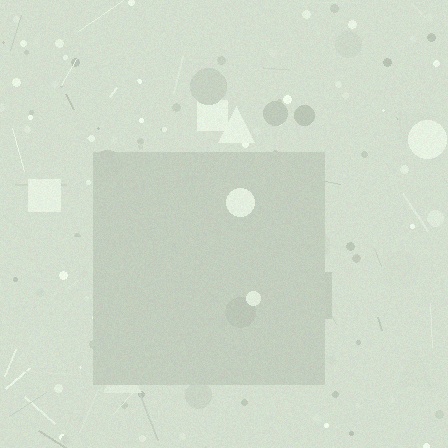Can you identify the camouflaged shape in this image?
The camouflaged shape is a square.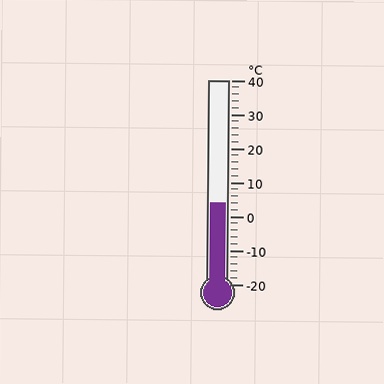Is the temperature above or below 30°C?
The temperature is below 30°C.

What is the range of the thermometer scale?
The thermometer scale ranges from -20°C to 40°C.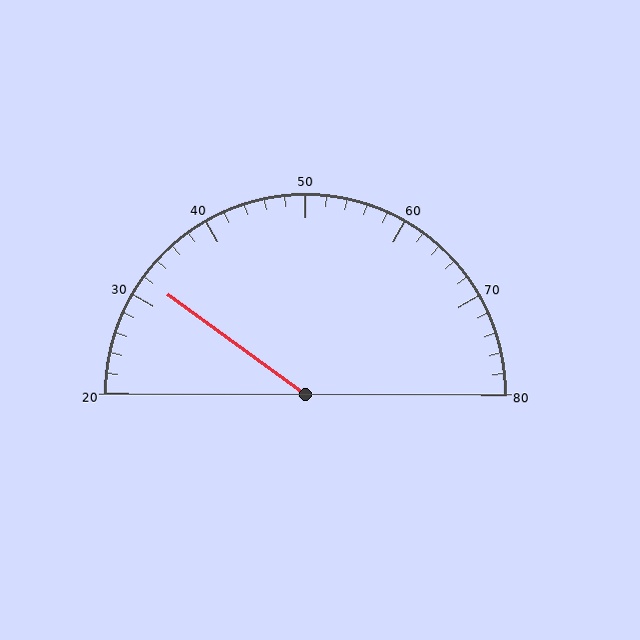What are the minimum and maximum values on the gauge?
The gauge ranges from 20 to 80.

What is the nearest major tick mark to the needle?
The nearest major tick mark is 30.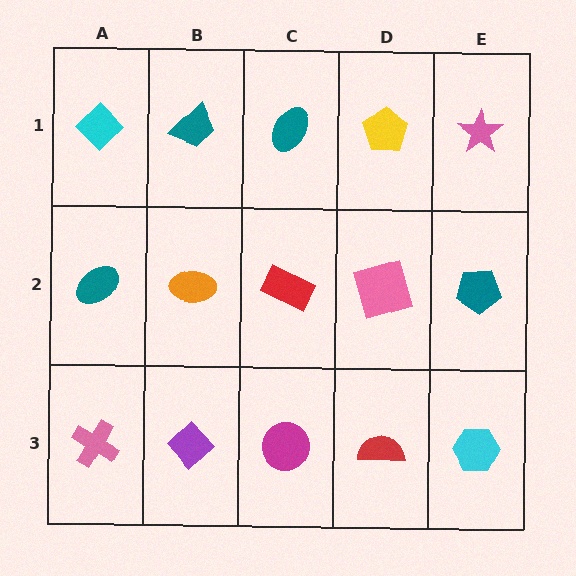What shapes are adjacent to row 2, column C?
A teal ellipse (row 1, column C), a magenta circle (row 3, column C), an orange ellipse (row 2, column B), a pink square (row 2, column D).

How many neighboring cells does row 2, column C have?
4.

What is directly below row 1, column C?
A red rectangle.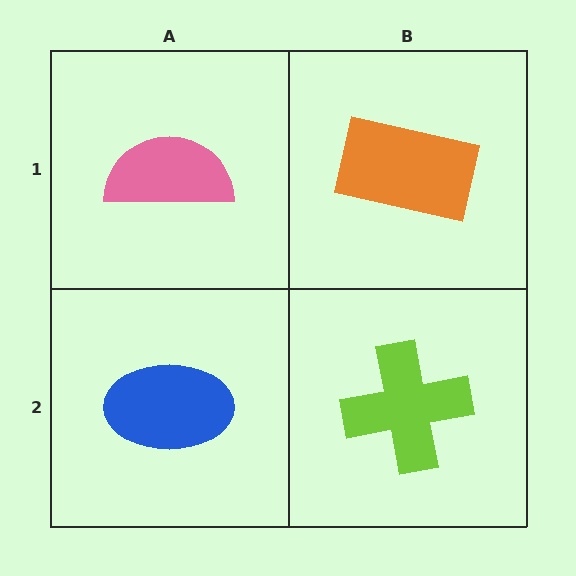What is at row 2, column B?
A lime cross.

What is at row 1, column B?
An orange rectangle.